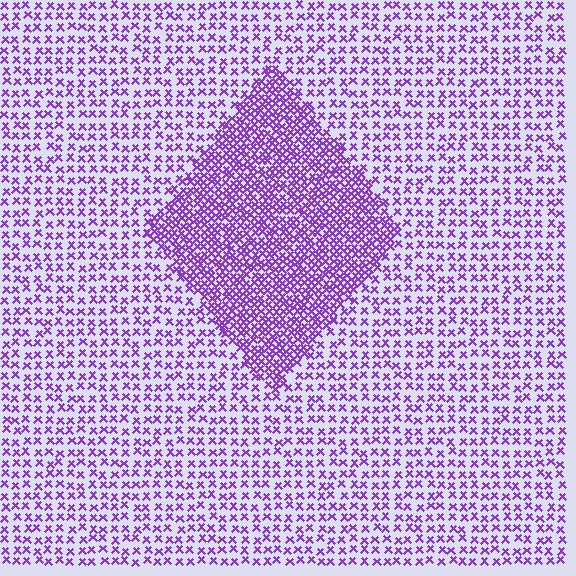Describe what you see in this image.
The image contains small purple elements arranged at two different densities. A diamond-shaped region is visible where the elements are more densely packed than the surrounding area.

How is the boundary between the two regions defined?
The boundary is defined by a change in element density (approximately 2.3x ratio). All elements are the same color, size, and shape.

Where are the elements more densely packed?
The elements are more densely packed inside the diamond boundary.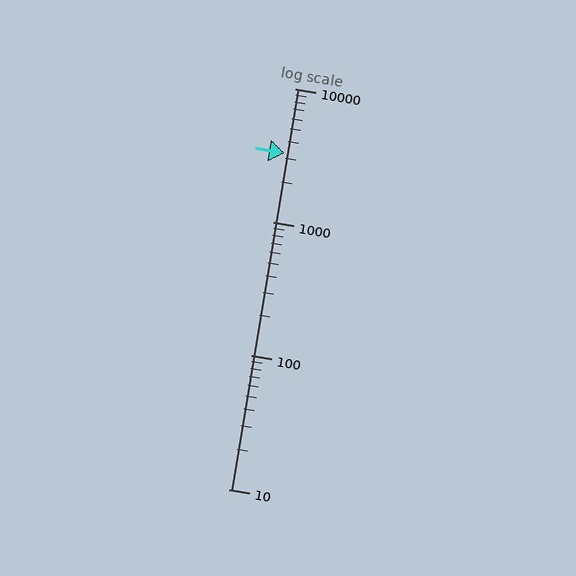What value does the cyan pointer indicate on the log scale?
The pointer indicates approximately 3300.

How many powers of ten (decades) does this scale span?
The scale spans 3 decades, from 10 to 10000.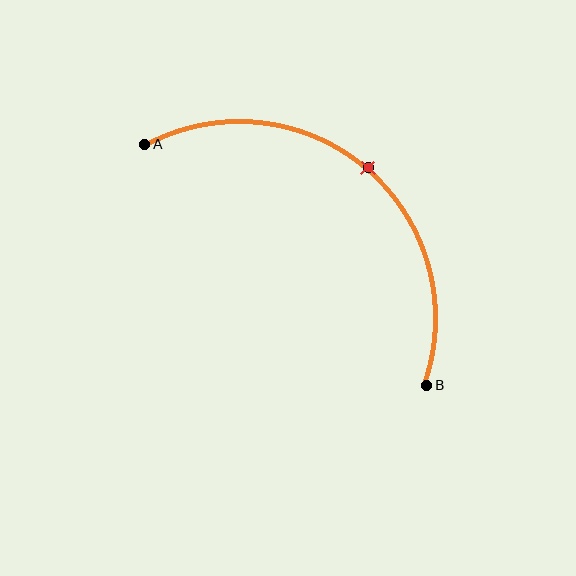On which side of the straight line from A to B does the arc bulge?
The arc bulges above and to the right of the straight line connecting A and B.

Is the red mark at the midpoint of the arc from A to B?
Yes. The red mark lies on the arc at equal arc-length from both A and B — it is the arc midpoint.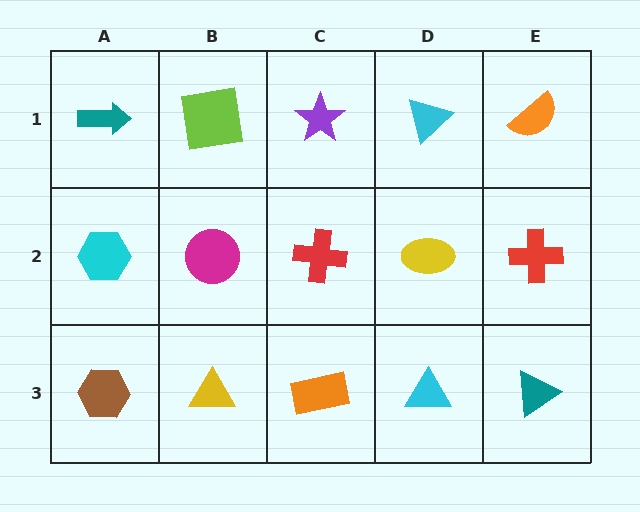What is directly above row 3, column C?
A red cross.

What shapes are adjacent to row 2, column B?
A lime square (row 1, column B), a yellow triangle (row 3, column B), a cyan hexagon (row 2, column A), a red cross (row 2, column C).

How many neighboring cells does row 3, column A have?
2.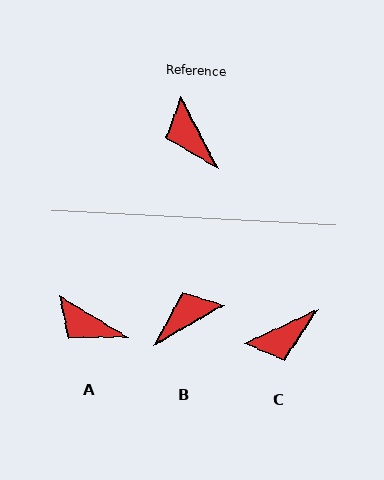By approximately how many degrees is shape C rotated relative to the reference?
Approximately 87 degrees counter-clockwise.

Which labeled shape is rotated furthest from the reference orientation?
B, about 88 degrees away.